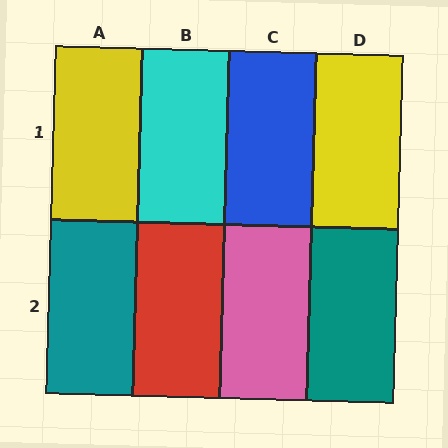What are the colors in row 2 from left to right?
Teal, red, pink, teal.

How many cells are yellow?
2 cells are yellow.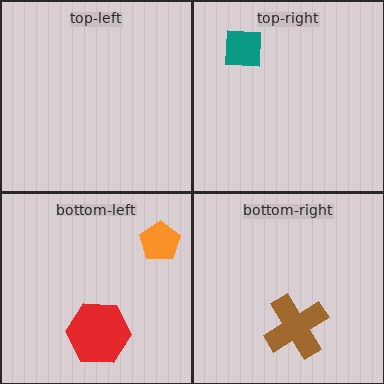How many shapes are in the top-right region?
1.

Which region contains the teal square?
The top-right region.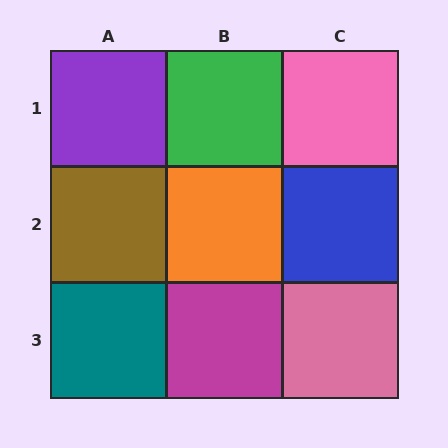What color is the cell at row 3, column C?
Pink.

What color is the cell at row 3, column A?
Teal.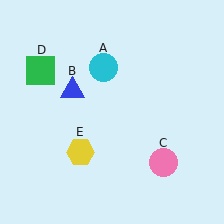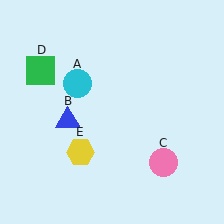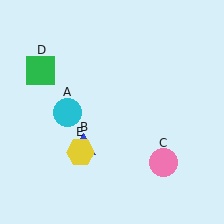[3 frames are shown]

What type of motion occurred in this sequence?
The cyan circle (object A), blue triangle (object B) rotated counterclockwise around the center of the scene.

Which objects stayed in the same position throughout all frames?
Pink circle (object C) and green square (object D) and yellow hexagon (object E) remained stationary.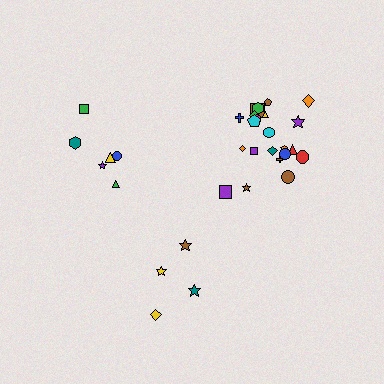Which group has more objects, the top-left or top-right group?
The top-right group.